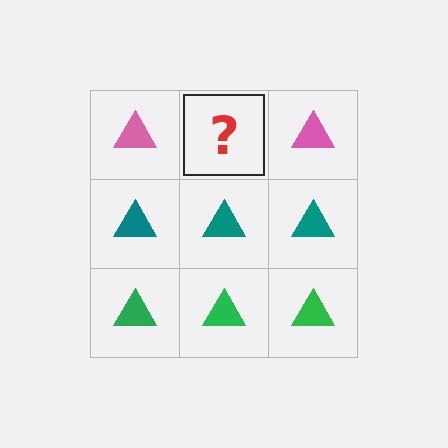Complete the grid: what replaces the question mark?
The question mark should be replaced with a pink triangle.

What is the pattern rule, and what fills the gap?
The rule is that each row has a consistent color. The gap should be filled with a pink triangle.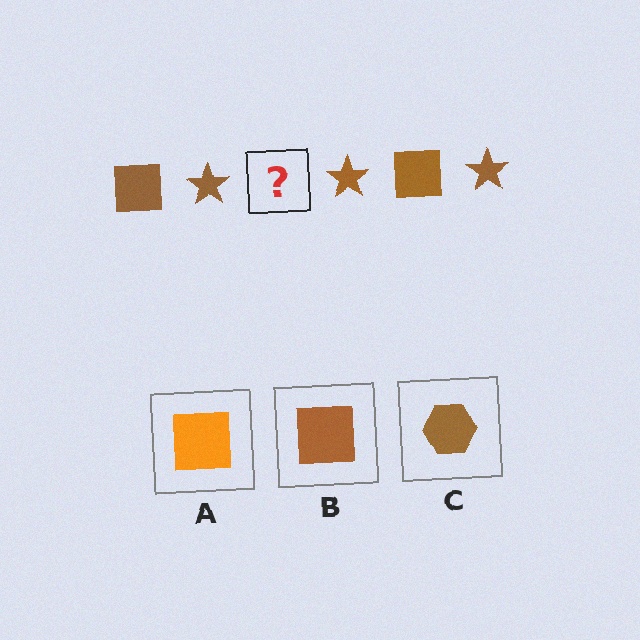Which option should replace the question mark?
Option B.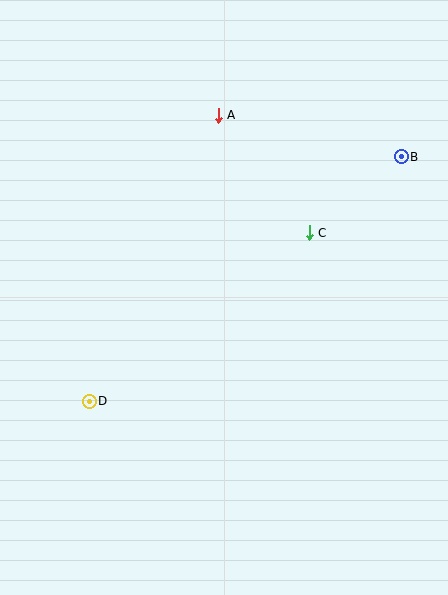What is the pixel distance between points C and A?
The distance between C and A is 149 pixels.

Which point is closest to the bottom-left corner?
Point D is closest to the bottom-left corner.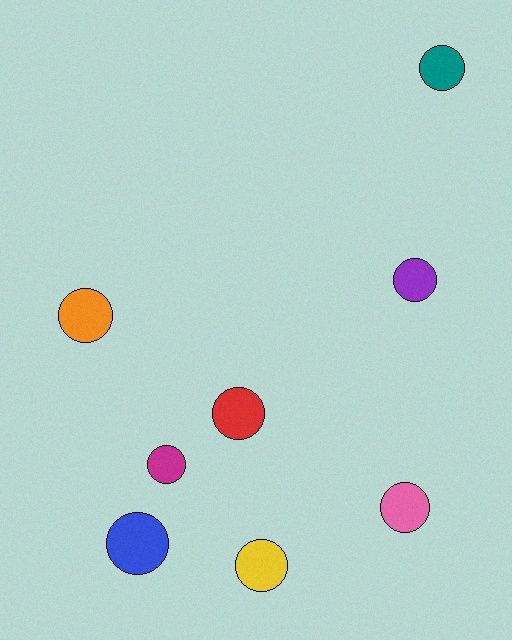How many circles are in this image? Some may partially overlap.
There are 8 circles.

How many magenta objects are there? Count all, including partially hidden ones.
There is 1 magenta object.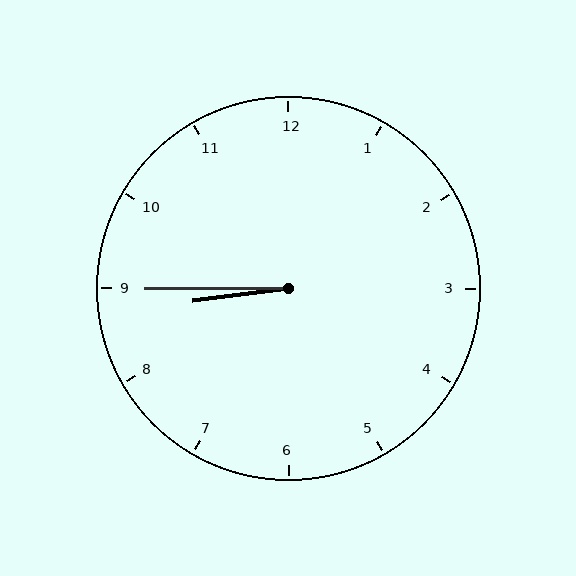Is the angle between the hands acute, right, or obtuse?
It is acute.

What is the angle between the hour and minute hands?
Approximately 8 degrees.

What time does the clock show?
8:45.